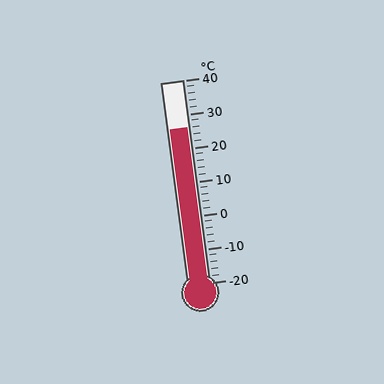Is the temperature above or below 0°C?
The temperature is above 0°C.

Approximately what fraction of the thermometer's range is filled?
The thermometer is filled to approximately 75% of its range.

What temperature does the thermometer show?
The thermometer shows approximately 26°C.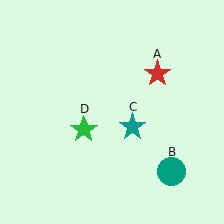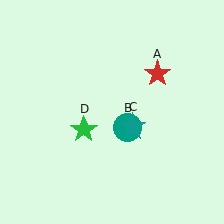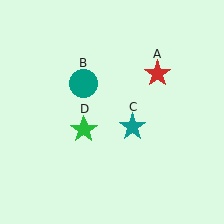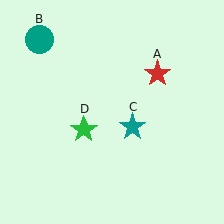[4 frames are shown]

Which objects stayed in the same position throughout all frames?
Red star (object A) and teal star (object C) and green star (object D) remained stationary.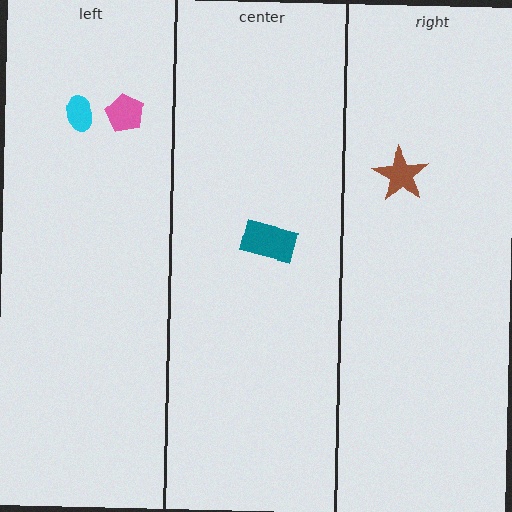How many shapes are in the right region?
1.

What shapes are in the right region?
The brown star.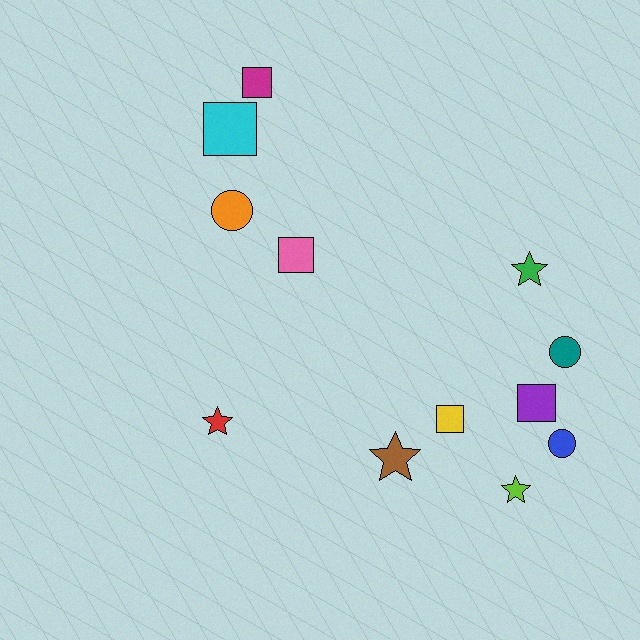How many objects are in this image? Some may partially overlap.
There are 12 objects.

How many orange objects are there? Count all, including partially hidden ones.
There is 1 orange object.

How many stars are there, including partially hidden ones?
There are 4 stars.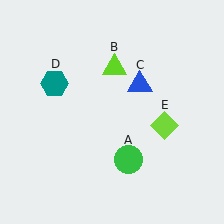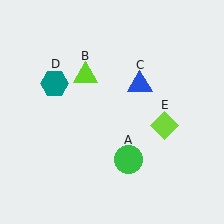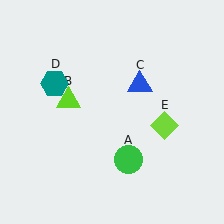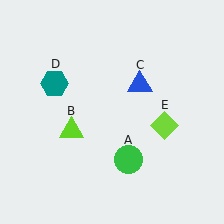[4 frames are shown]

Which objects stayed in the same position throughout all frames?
Green circle (object A) and blue triangle (object C) and teal hexagon (object D) and lime diamond (object E) remained stationary.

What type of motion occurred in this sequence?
The lime triangle (object B) rotated counterclockwise around the center of the scene.